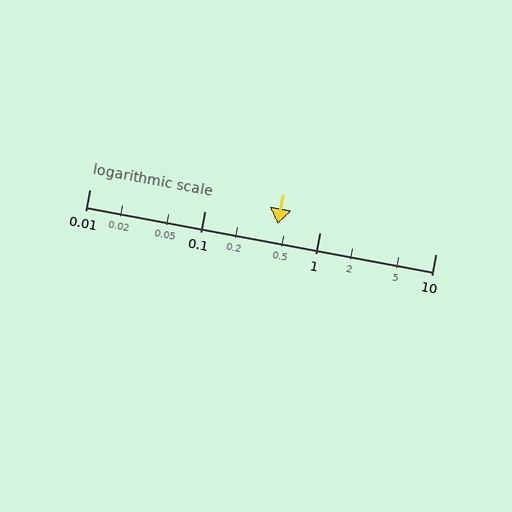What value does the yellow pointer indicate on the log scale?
The pointer indicates approximately 0.43.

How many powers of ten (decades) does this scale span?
The scale spans 3 decades, from 0.01 to 10.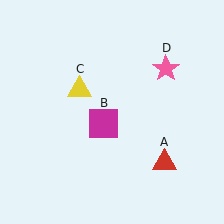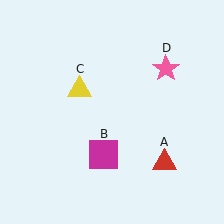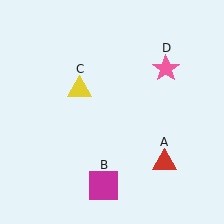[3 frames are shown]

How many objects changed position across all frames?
1 object changed position: magenta square (object B).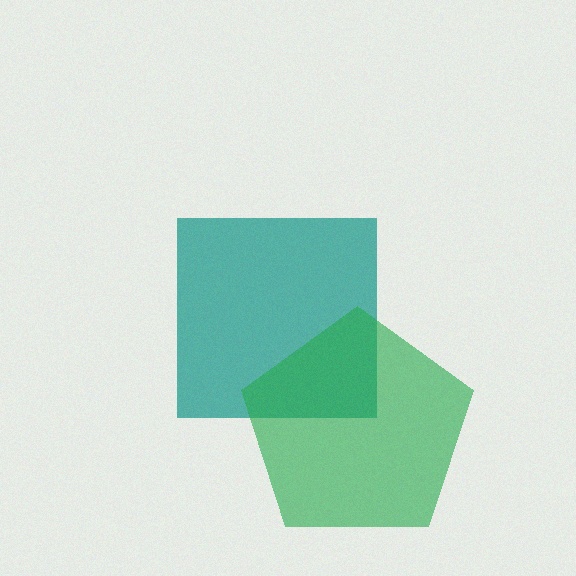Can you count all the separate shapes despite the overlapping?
Yes, there are 2 separate shapes.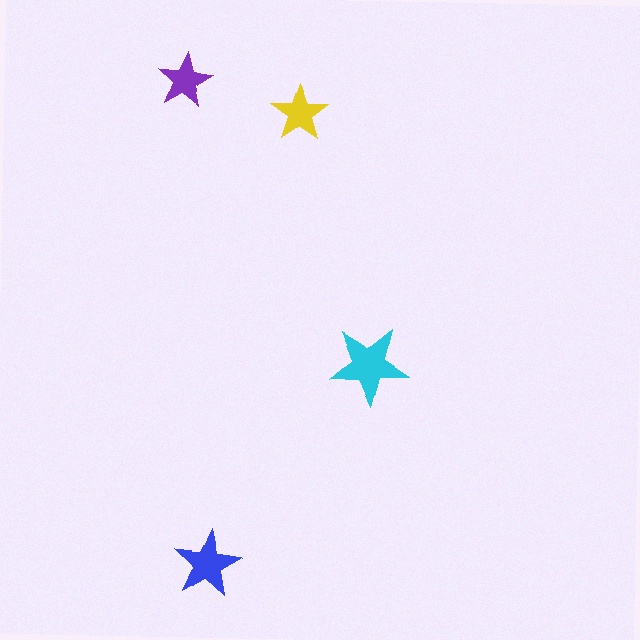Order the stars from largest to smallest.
the cyan one, the blue one, the yellow one, the purple one.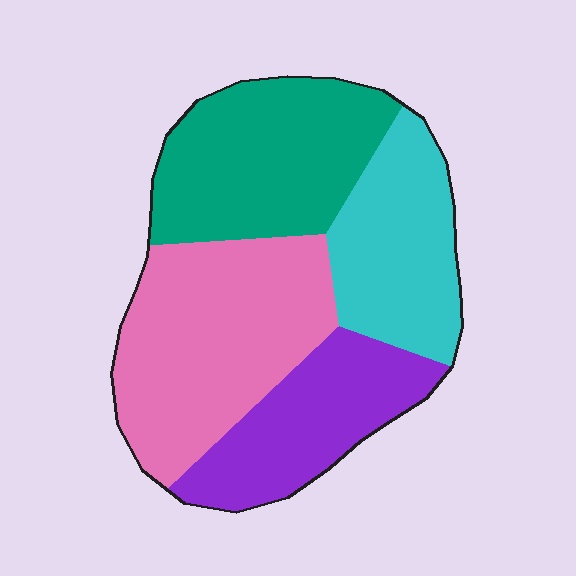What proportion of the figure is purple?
Purple takes up about one fifth (1/5) of the figure.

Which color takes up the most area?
Pink, at roughly 30%.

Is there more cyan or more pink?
Pink.